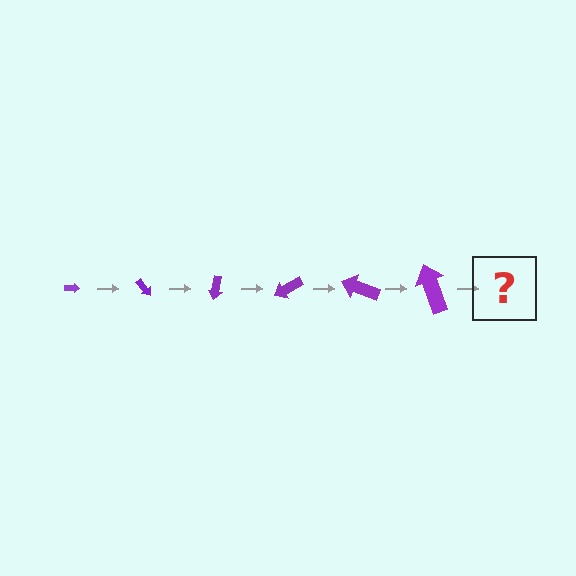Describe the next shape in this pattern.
It should be an arrow, larger than the previous one and rotated 300 degrees from the start.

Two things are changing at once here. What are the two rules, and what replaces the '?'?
The two rules are that the arrow grows larger each step and it rotates 50 degrees each step. The '?' should be an arrow, larger than the previous one and rotated 300 degrees from the start.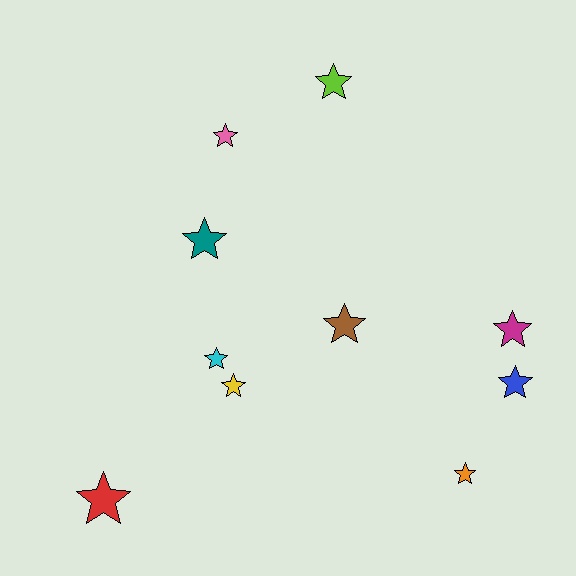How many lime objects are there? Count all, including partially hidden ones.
There is 1 lime object.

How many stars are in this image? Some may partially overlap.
There are 10 stars.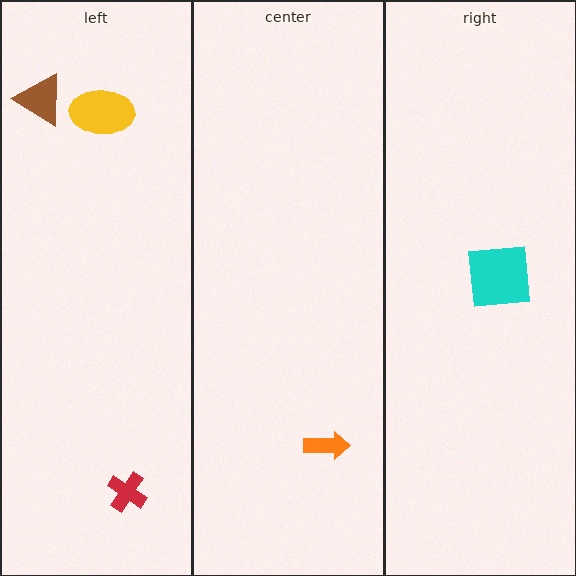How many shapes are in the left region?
3.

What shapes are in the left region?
The yellow ellipse, the brown triangle, the red cross.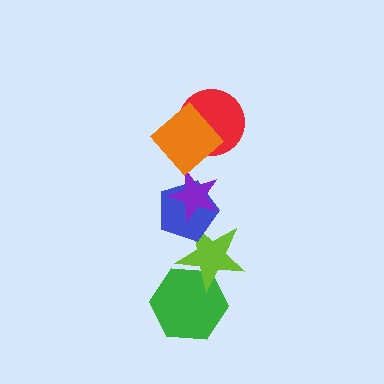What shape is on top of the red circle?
The orange diamond is on top of the red circle.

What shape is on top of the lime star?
The blue pentagon is on top of the lime star.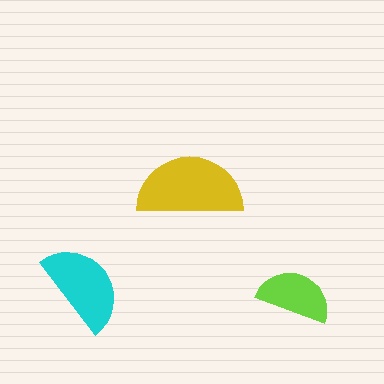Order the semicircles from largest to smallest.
the yellow one, the cyan one, the lime one.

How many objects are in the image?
There are 3 objects in the image.